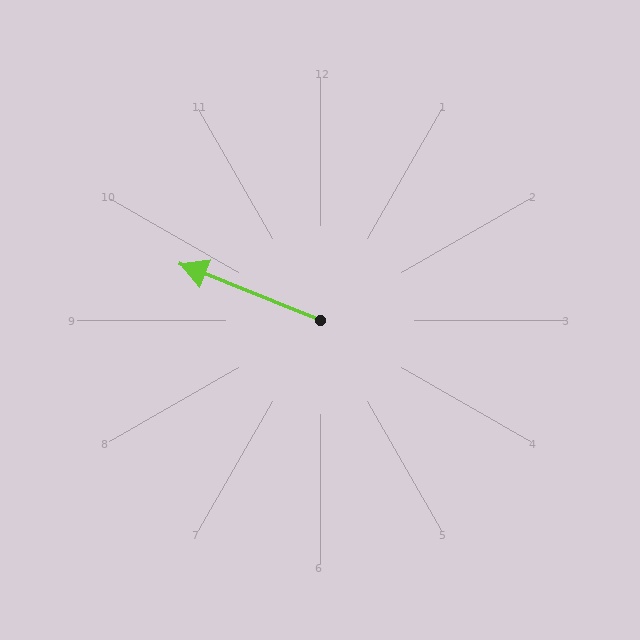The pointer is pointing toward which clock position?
Roughly 10 o'clock.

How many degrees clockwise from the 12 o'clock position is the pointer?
Approximately 292 degrees.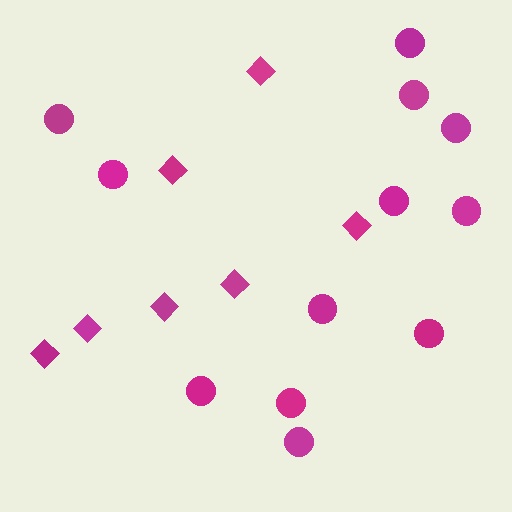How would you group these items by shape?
There are 2 groups: one group of diamonds (7) and one group of circles (12).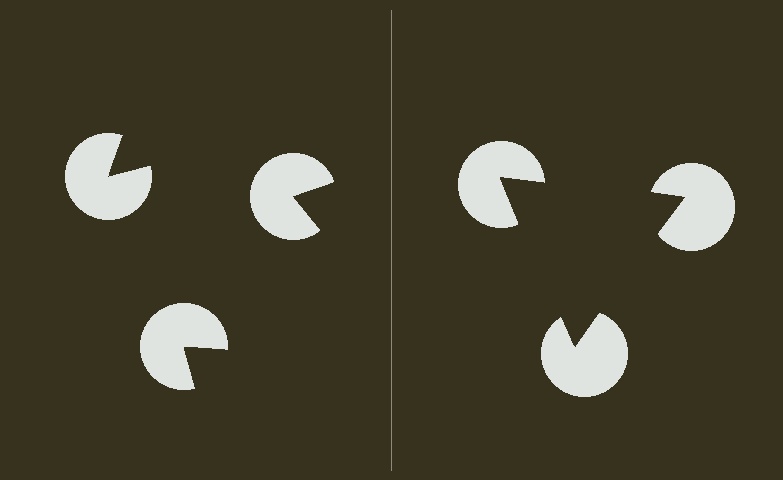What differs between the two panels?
The pac-man discs are positioned identically on both sides; only the wedge orientations differ. On the right they align to a triangle; on the left they are misaligned.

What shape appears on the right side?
An illusory triangle.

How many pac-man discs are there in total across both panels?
6 — 3 on each side.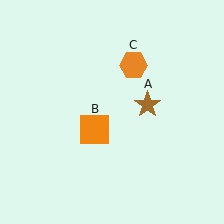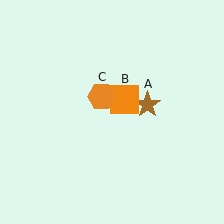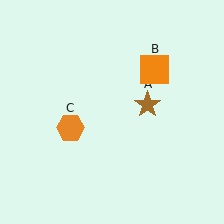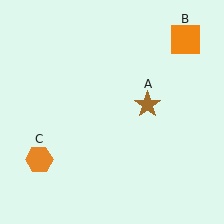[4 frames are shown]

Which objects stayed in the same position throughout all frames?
Brown star (object A) remained stationary.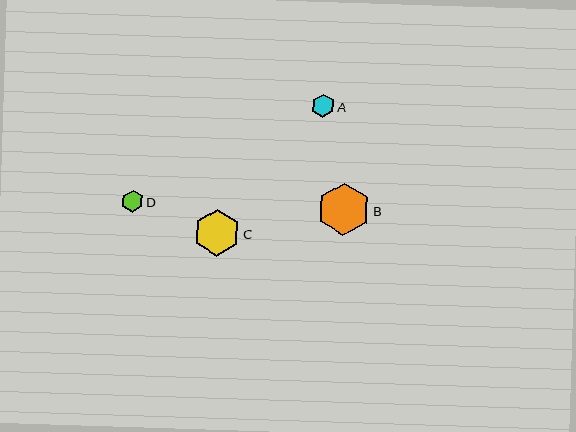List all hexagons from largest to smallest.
From largest to smallest: B, C, A, D.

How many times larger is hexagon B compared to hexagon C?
Hexagon B is approximately 1.1 times the size of hexagon C.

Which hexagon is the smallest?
Hexagon D is the smallest with a size of approximately 22 pixels.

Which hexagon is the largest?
Hexagon B is the largest with a size of approximately 53 pixels.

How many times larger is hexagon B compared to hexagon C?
Hexagon B is approximately 1.1 times the size of hexagon C.